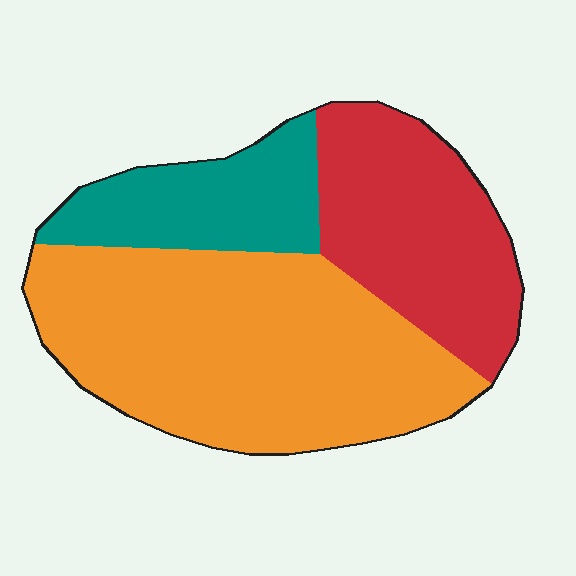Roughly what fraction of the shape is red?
Red takes up about one quarter (1/4) of the shape.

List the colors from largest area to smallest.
From largest to smallest: orange, red, teal.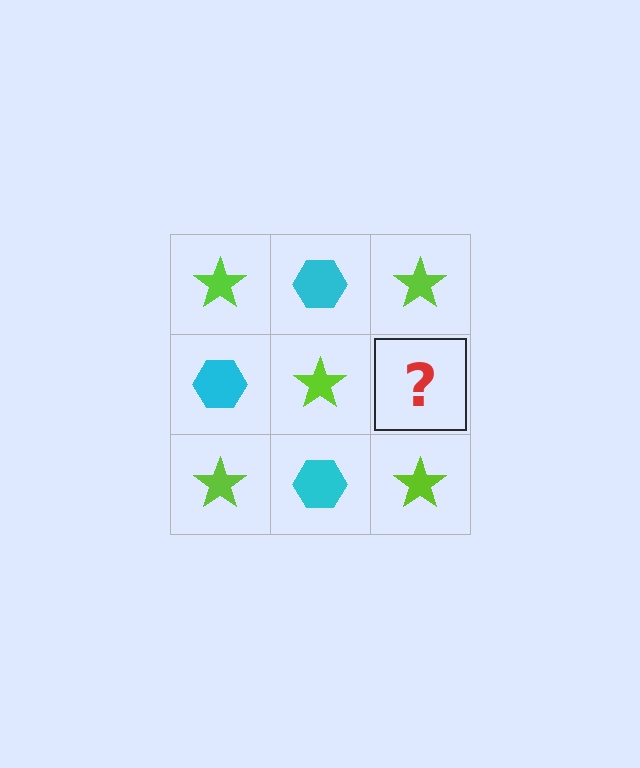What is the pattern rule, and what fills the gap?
The rule is that it alternates lime star and cyan hexagon in a checkerboard pattern. The gap should be filled with a cyan hexagon.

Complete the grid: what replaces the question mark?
The question mark should be replaced with a cyan hexagon.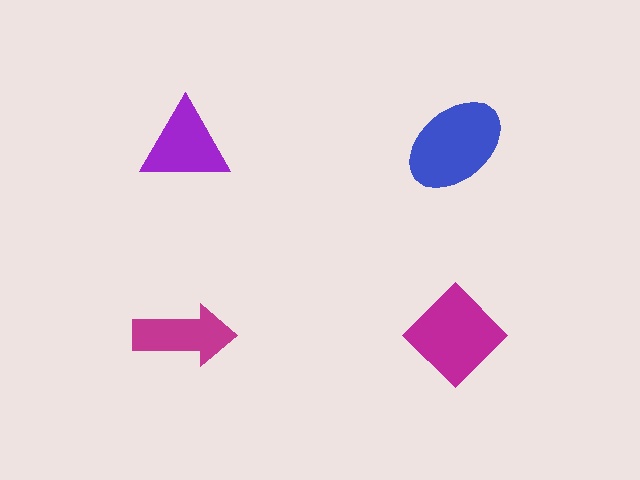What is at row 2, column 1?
A magenta arrow.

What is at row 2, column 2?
A magenta diamond.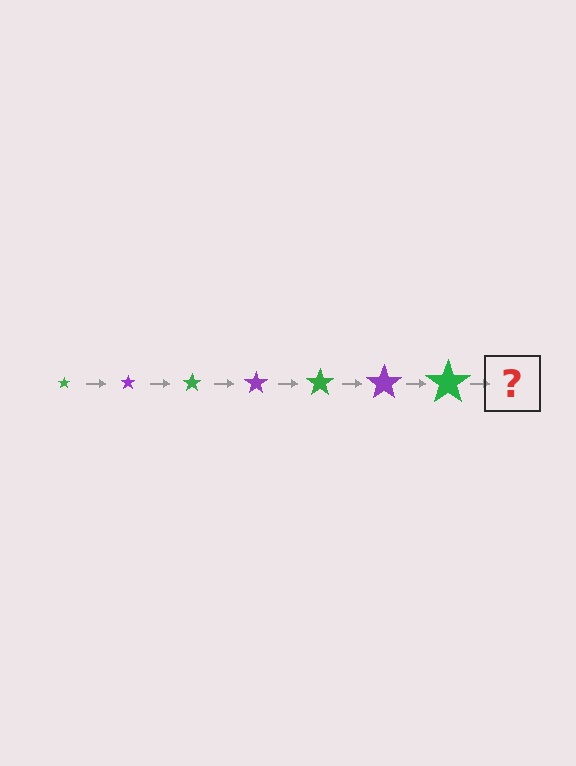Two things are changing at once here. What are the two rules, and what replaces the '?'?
The two rules are that the star grows larger each step and the color cycles through green and purple. The '?' should be a purple star, larger than the previous one.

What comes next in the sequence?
The next element should be a purple star, larger than the previous one.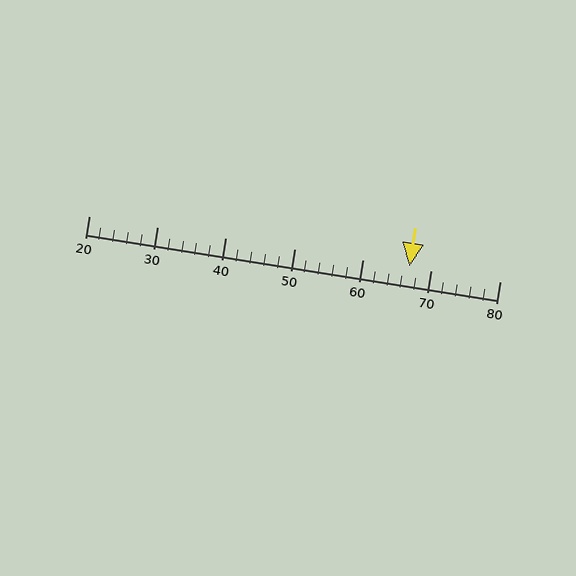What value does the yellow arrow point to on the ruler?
The yellow arrow points to approximately 67.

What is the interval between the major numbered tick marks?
The major tick marks are spaced 10 units apart.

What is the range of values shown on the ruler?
The ruler shows values from 20 to 80.